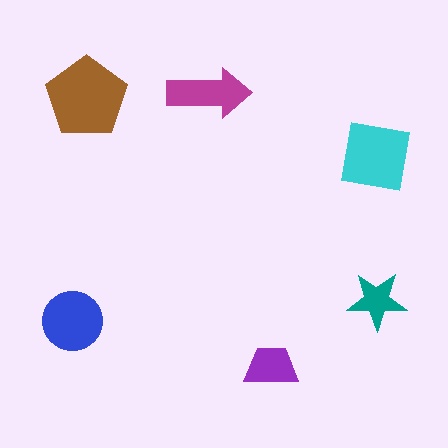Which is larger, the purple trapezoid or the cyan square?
The cyan square.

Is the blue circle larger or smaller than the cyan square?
Smaller.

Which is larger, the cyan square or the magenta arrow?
The cyan square.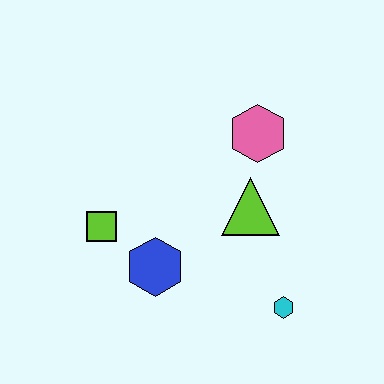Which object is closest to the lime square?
The blue hexagon is closest to the lime square.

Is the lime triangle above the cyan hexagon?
Yes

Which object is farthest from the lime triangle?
The lime square is farthest from the lime triangle.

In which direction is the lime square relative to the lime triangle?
The lime square is to the left of the lime triangle.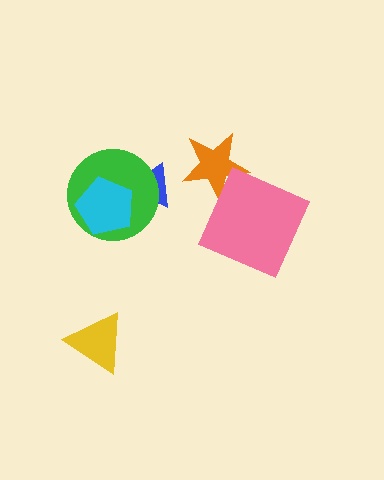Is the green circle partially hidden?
Yes, it is partially covered by another shape.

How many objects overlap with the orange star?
1 object overlaps with the orange star.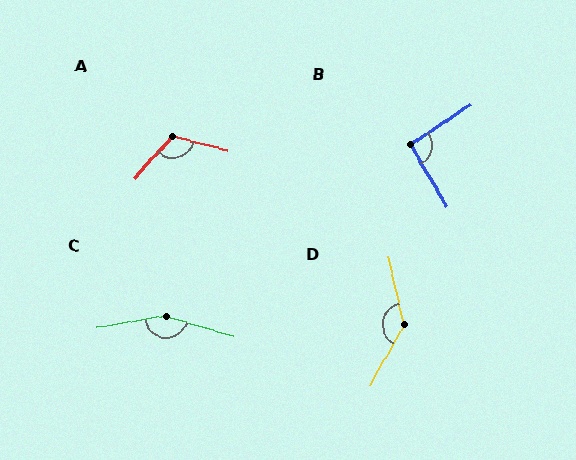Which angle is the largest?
C, at approximately 154 degrees.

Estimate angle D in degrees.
Approximately 138 degrees.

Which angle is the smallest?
B, at approximately 94 degrees.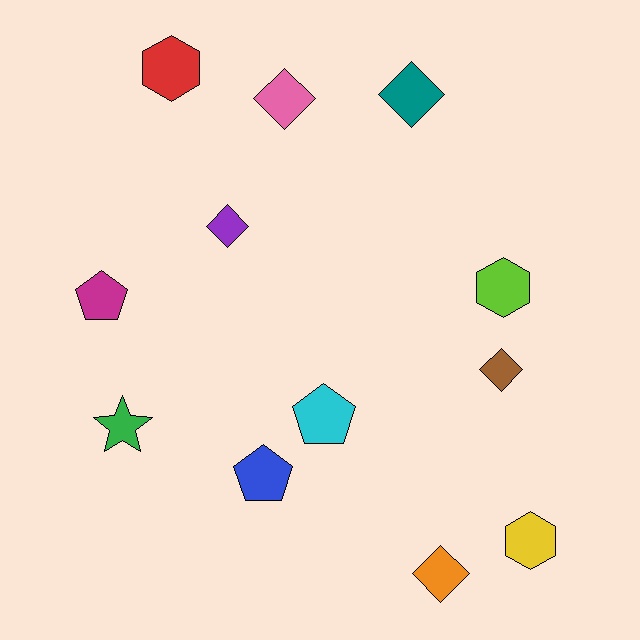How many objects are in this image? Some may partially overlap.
There are 12 objects.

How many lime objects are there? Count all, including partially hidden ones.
There is 1 lime object.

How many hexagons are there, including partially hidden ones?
There are 3 hexagons.